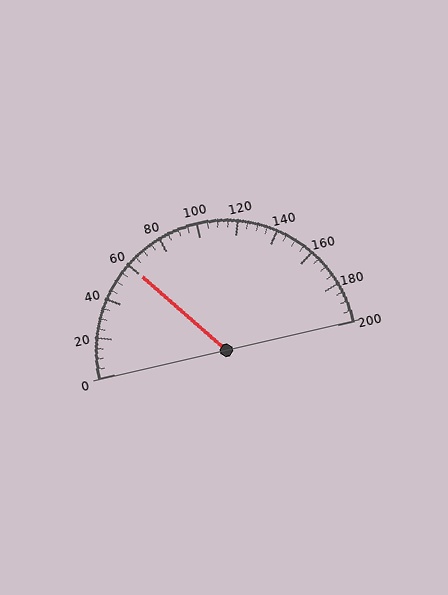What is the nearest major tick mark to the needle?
The nearest major tick mark is 60.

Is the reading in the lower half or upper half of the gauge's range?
The reading is in the lower half of the range (0 to 200).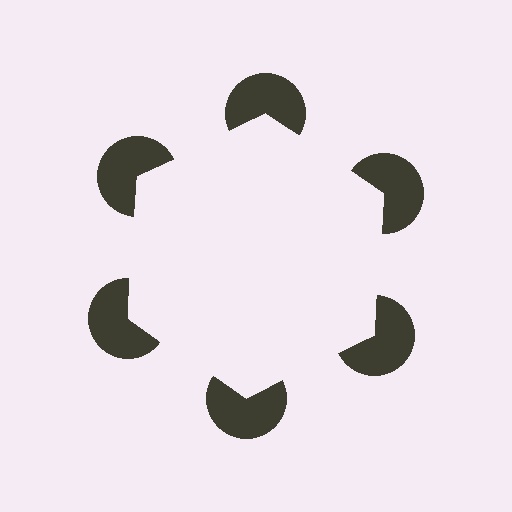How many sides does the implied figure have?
6 sides.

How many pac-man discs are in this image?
There are 6 — one at each vertex of the illusory hexagon.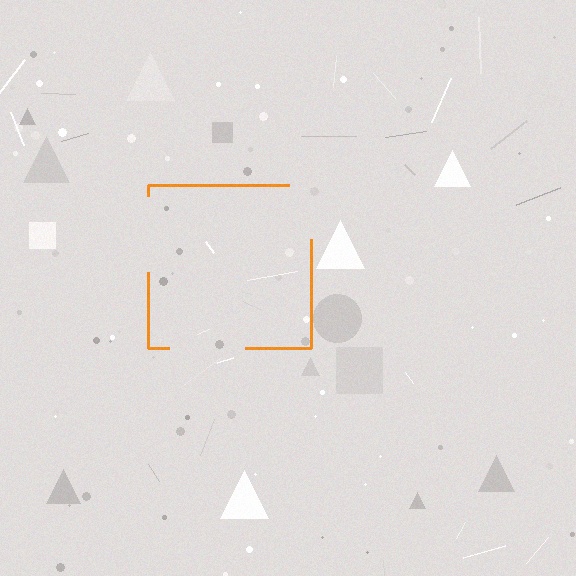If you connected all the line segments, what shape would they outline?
They would outline a square.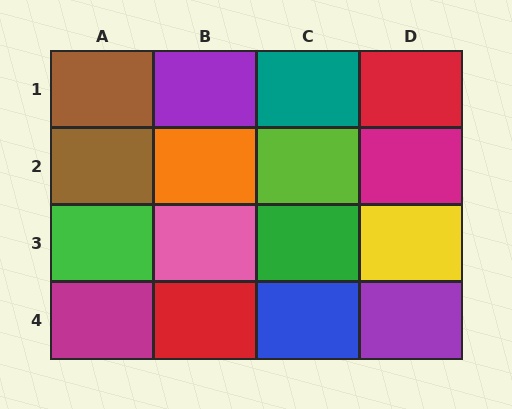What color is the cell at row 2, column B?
Orange.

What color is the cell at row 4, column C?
Blue.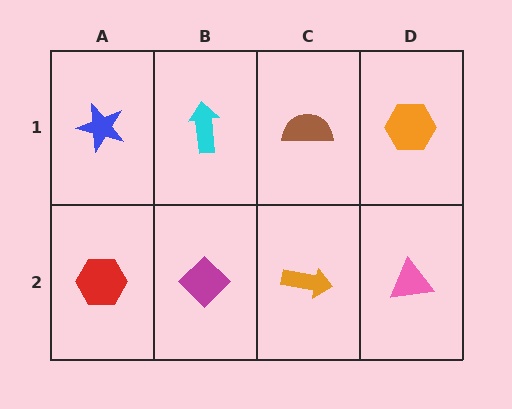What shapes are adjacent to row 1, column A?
A red hexagon (row 2, column A), a cyan arrow (row 1, column B).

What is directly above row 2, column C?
A brown semicircle.